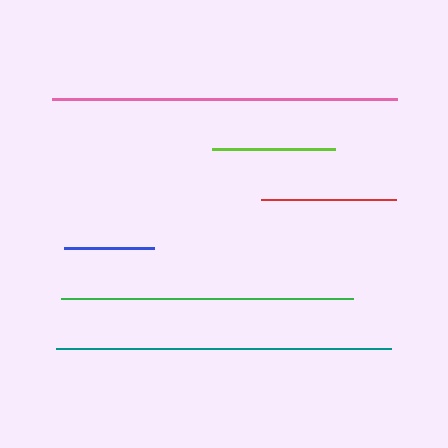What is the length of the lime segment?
The lime segment is approximately 123 pixels long.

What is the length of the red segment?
The red segment is approximately 135 pixels long.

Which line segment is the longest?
The pink line is the longest at approximately 345 pixels.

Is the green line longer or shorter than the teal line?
The teal line is longer than the green line.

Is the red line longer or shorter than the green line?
The green line is longer than the red line.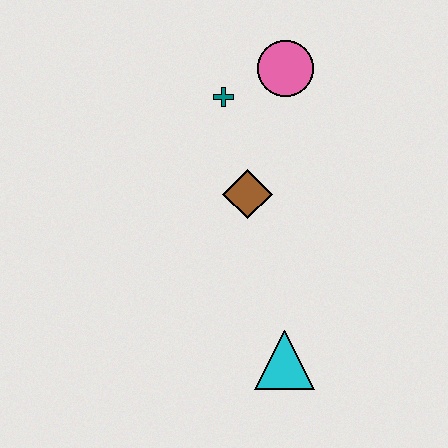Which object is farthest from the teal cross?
The cyan triangle is farthest from the teal cross.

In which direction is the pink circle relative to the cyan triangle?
The pink circle is above the cyan triangle.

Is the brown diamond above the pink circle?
No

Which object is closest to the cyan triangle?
The brown diamond is closest to the cyan triangle.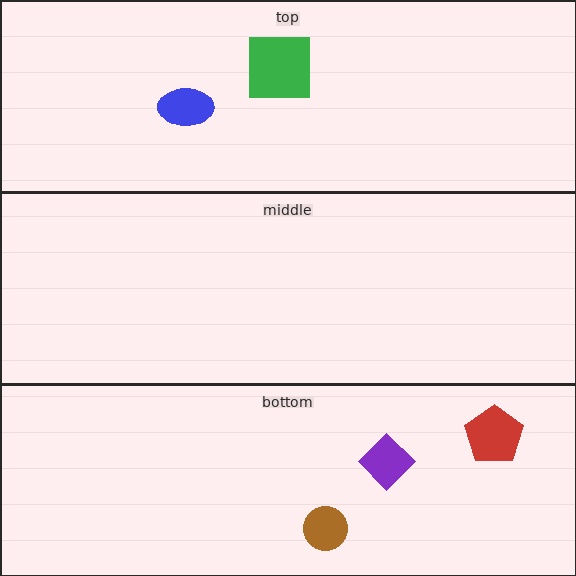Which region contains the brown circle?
The bottom region.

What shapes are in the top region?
The blue ellipse, the green square.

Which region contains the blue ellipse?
The top region.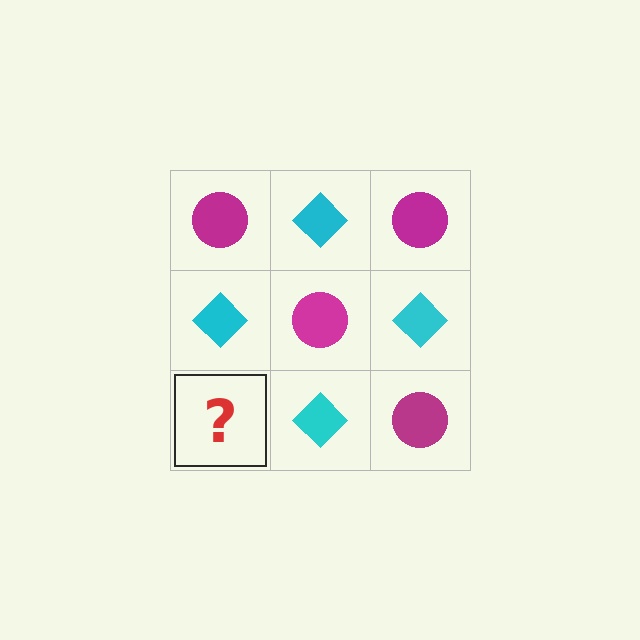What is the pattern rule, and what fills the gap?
The rule is that it alternates magenta circle and cyan diamond in a checkerboard pattern. The gap should be filled with a magenta circle.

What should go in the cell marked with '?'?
The missing cell should contain a magenta circle.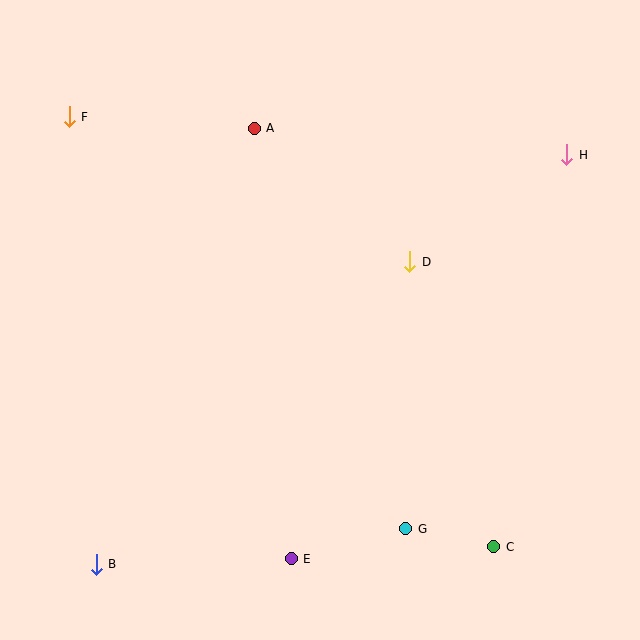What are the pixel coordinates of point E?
Point E is at (291, 559).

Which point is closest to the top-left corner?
Point F is closest to the top-left corner.